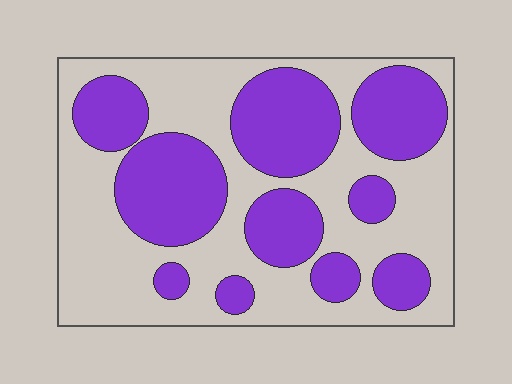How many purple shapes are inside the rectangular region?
10.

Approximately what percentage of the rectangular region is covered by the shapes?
Approximately 45%.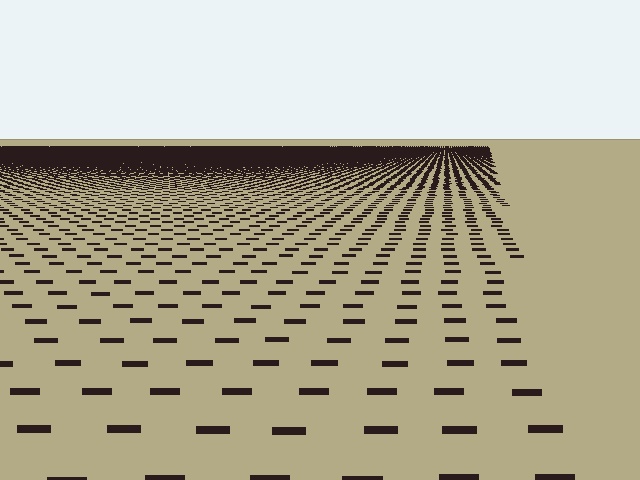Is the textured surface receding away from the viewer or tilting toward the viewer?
The surface is receding away from the viewer. Texture elements get smaller and denser toward the top.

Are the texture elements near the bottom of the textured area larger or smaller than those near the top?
Larger. Near the bottom, elements are closer to the viewer and appear at a bigger on-screen size.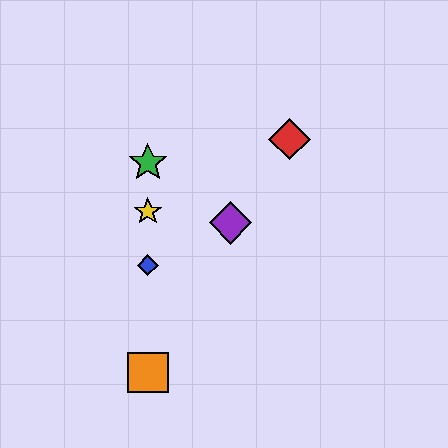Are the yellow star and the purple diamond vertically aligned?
No, the yellow star is at x≈148 and the purple diamond is at x≈231.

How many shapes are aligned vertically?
4 shapes (the blue diamond, the green star, the yellow star, the orange square) are aligned vertically.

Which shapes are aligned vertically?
The blue diamond, the green star, the yellow star, the orange square are aligned vertically.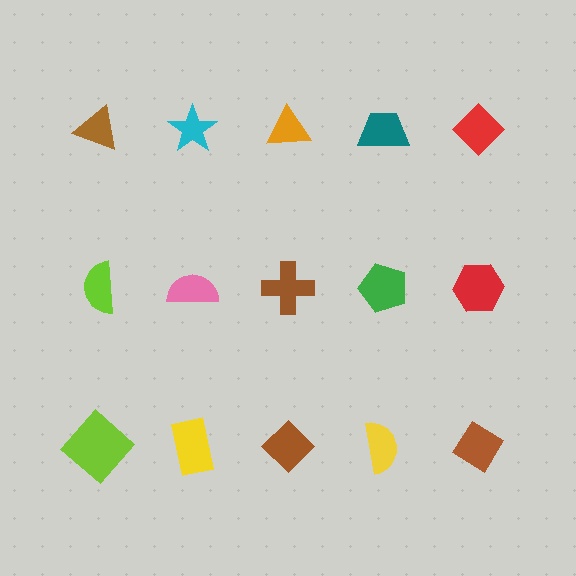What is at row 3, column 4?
A yellow semicircle.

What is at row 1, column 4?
A teal trapezoid.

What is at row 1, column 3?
An orange triangle.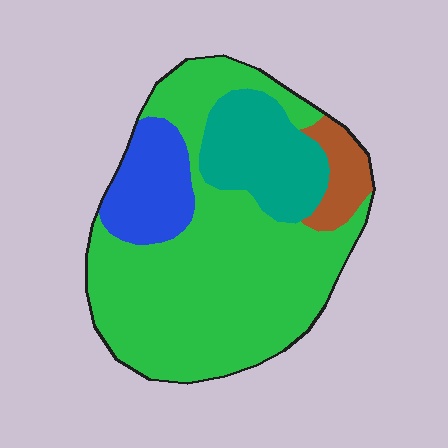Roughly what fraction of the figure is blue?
Blue covers 13% of the figure.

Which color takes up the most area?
Green, at roughly 65%.